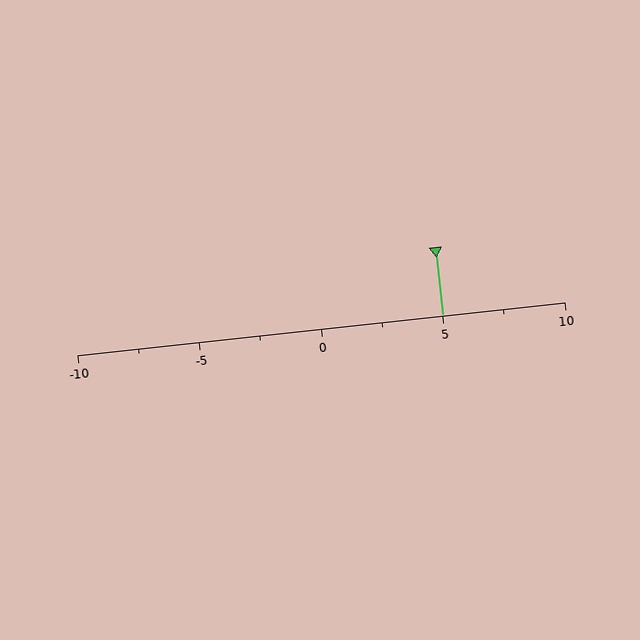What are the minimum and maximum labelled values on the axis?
The axis runs from -10 to 10.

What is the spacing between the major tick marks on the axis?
The major ticks are spaced 5 apart.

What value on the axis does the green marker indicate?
The marker indicates approximately 5.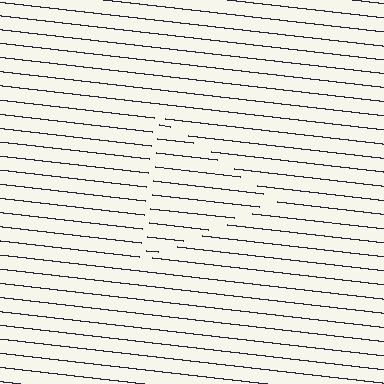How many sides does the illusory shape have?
3 sides — the line-ends trace a triangle.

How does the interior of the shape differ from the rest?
The interior of the shape contains the same grating, shifted by half a period — the contour is defined by the phase discontinuity where line-ends from the inner and outer gratings abut.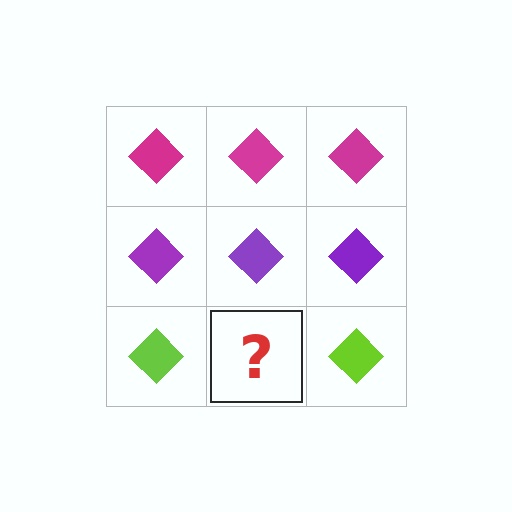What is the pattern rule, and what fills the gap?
The rule is that each row has a consistent color. The gap should be filled with a lime diamond.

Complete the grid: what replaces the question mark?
The question mark should be replaced with a lime diamond.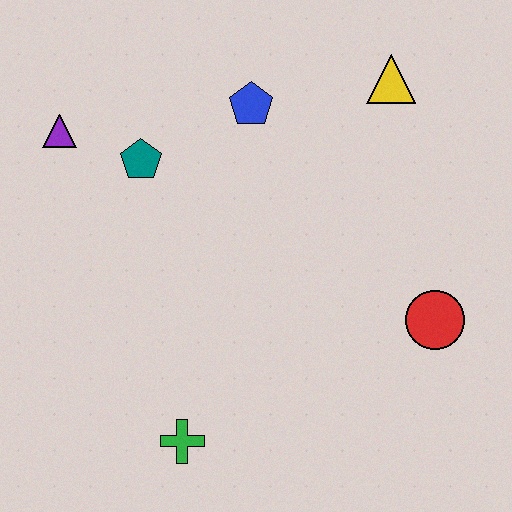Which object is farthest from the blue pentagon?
The green cross is farthest from the blue pentagon.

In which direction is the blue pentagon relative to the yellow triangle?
The blue pentagon is to the left of the yellow triangle.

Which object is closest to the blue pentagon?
The teal pentagon is closest to the blue pentagon.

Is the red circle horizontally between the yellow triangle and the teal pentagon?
No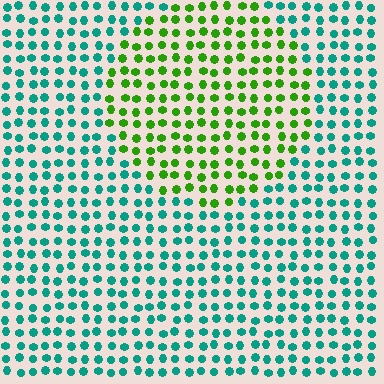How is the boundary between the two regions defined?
The boundary is defined purely by a slight shift in hue (about 62 degrees). Spacing, size, and orientation are identical on both sides.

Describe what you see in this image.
The image is filled with small teal elements in a uniform arrangement. A circle-shaped region is visible where the elements are tinted to a slightly different hue, forming a subtle color boundary.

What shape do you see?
I see a circle.